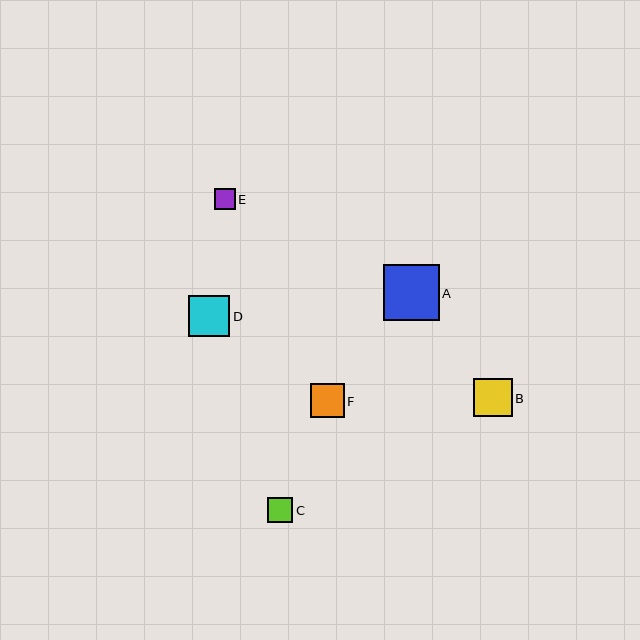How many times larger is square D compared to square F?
Square D is approximately 1.2 times the size of square F.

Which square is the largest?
Square A is the largest with a size of approximately 56 pixels.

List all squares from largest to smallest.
From largest to smallest: A, D, B, F, C, E.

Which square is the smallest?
Square E is the smallest with a size of approximately 21 pixels.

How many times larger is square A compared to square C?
Square A is approximately 2.3 times the size of square C.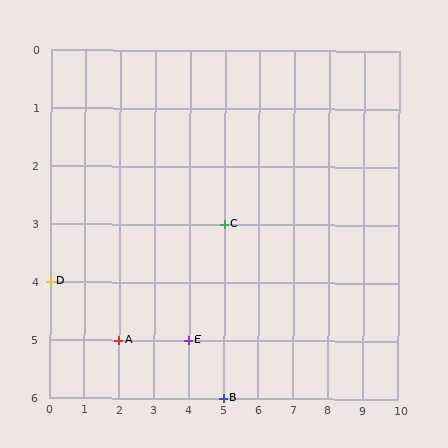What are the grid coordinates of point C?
Point C is at grid coordinates (5, 3).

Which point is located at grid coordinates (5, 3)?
Point C is at (5, 3).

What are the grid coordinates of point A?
Point A is at grid coordinates (2, 5).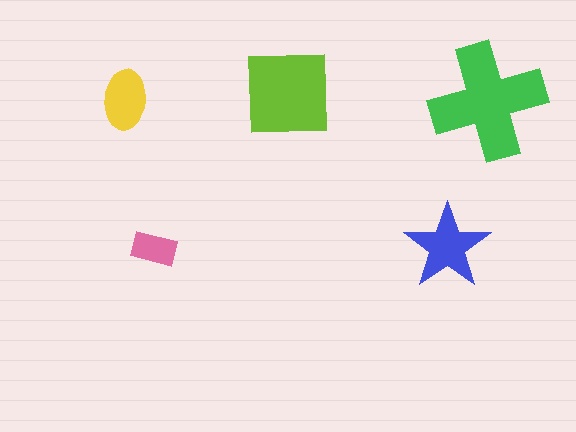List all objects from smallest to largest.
The pink rectangle, the yellow ellipse, the blue star, the lime square, the green cross.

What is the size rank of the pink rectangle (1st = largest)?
5th.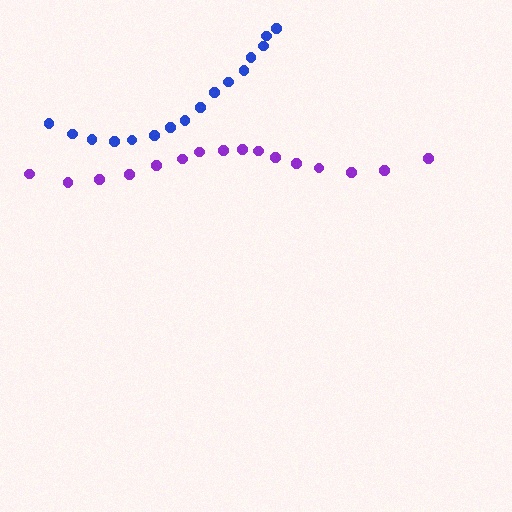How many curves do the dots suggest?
There are 2 distinct paths.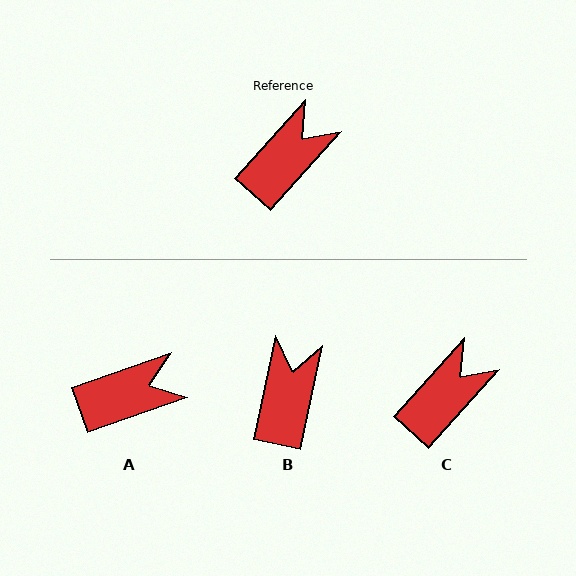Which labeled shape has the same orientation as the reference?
C.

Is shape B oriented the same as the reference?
No, it is off by about 30 degrees.